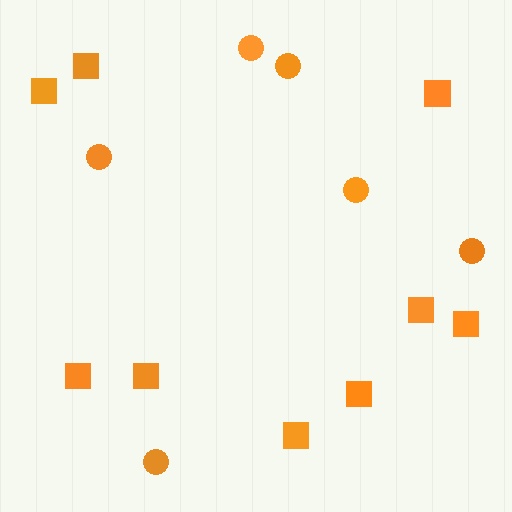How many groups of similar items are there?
There are 2 groups: one group of circles (6) and one group of squares (9).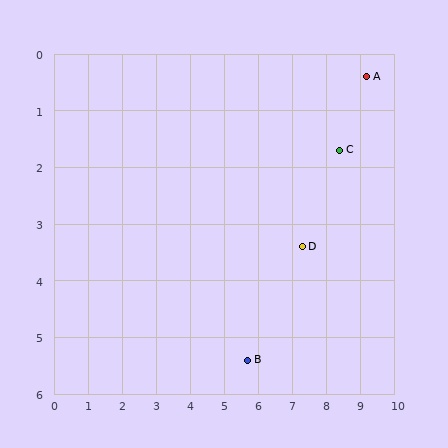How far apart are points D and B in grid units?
Points D and B are about 2.6 grid units apart.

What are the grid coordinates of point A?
Point A is at approximately (9.2, 0.4).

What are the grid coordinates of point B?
Point B is at approximately (5.7, 5.4).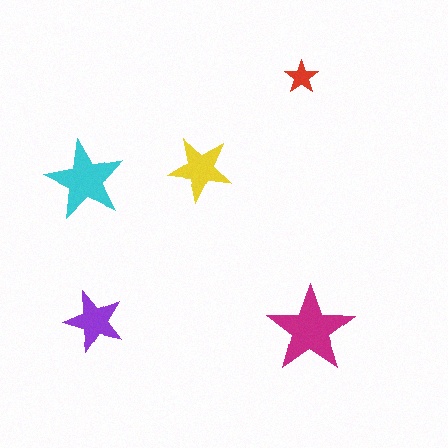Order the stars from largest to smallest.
the magenta one, the cyan one, the yellow one, the purple one, the red one.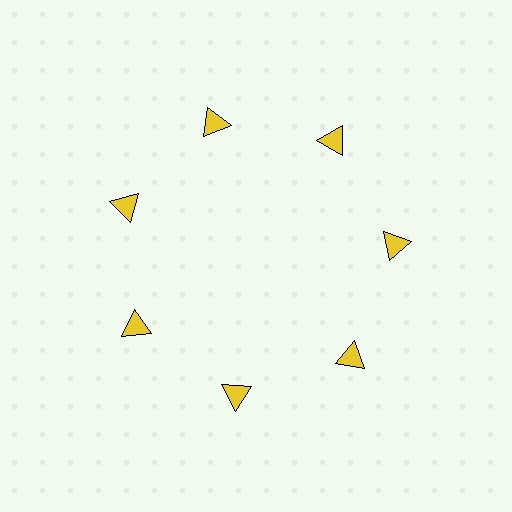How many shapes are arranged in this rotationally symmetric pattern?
There are 7 shapes, arranged in 7 groups of 1.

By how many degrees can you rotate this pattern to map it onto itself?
The pattern maps onto itself every 51 degrees of rotation.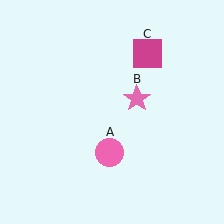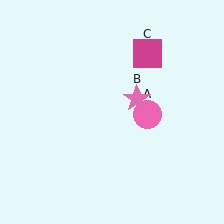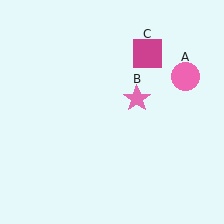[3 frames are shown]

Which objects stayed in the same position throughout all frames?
Pink star (object B) and magenta square (object C) remained stationary.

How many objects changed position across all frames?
1 object changed position: pink circle (object A).